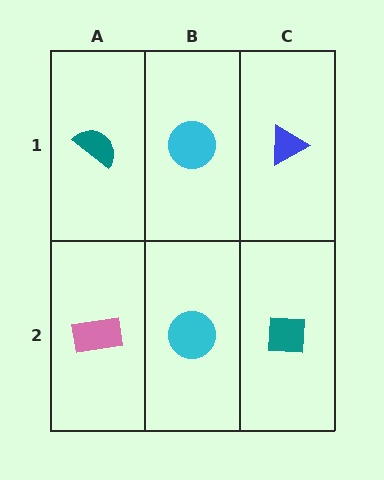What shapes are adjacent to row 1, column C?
A teal square (row 2, column C), a cyan circle (row 1, column B).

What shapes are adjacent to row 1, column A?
A pink rectangle (row 2, column A), a cyan circle (row 1, column B).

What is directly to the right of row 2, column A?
A cyan circle.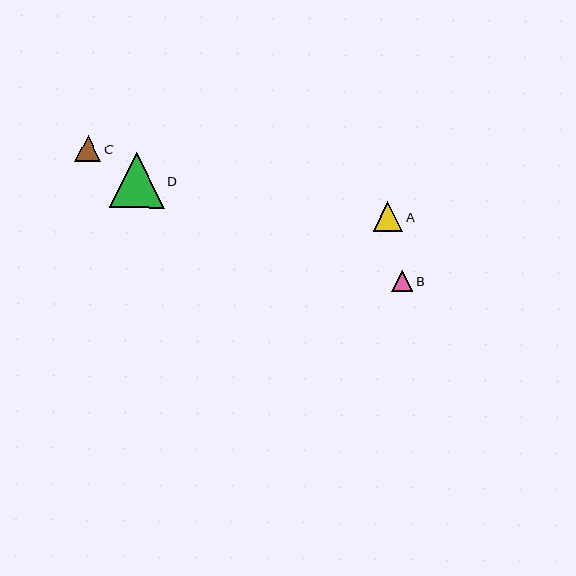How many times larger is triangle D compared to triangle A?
Triangle D is approximately 1.9 times the size of triangle A.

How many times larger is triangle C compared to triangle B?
Triangle C is approximately 1.2 times the size of triangle B.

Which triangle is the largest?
Triangle D is the largest with a size of approximately 55 pixels.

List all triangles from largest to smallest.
From largest to smallest: D, A, C, B.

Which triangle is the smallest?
Triangle B is the smallest with a size of approximately 21 pixels.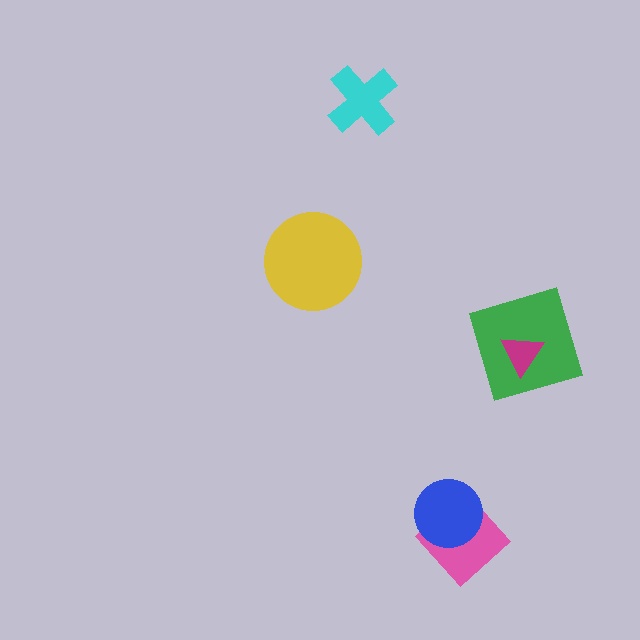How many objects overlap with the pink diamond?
1 object overlaps with the pink diamond.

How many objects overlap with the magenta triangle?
1 object overlaps with the magenta triangle.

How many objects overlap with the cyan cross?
0 objects overlap with the cyan cross.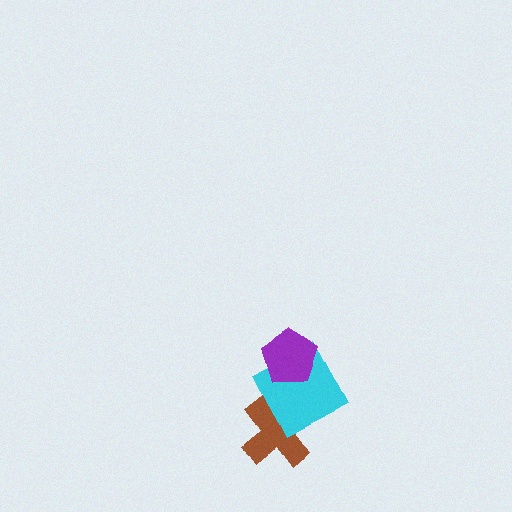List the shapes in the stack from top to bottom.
From top to bottom: the purple pentagon, the cyan square, the brown cross.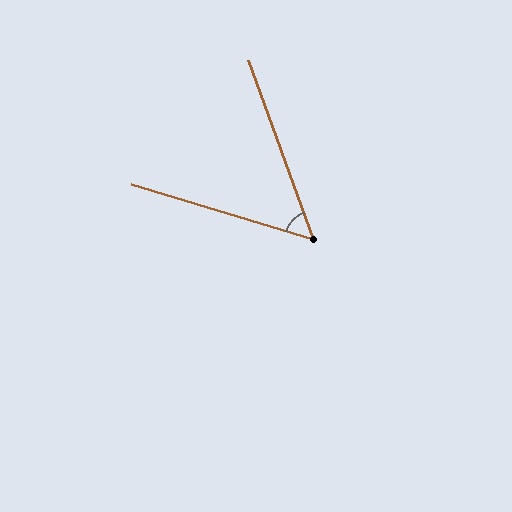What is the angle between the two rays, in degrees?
Approximately 53 degrees.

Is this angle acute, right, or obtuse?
It is acute.